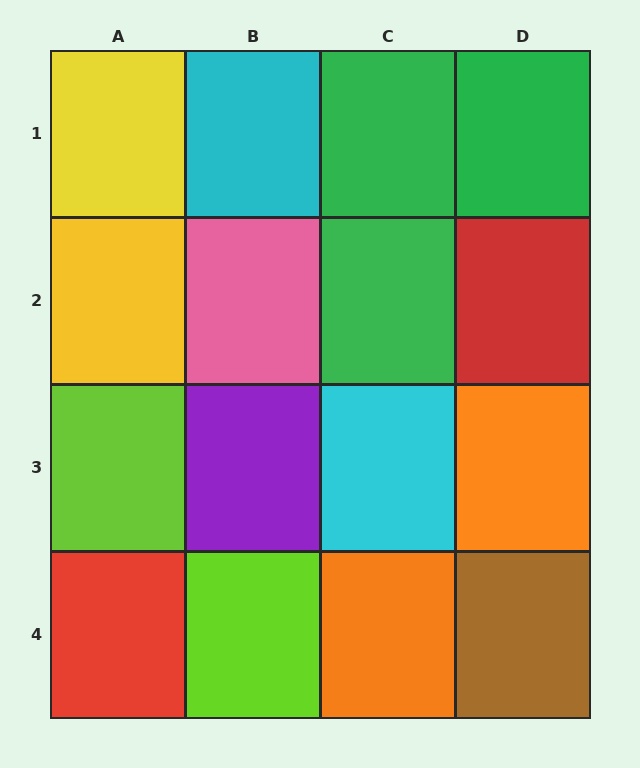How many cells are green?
3 cells are green.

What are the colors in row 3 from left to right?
Lime, purple, cyan, orange.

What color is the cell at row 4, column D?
Brown.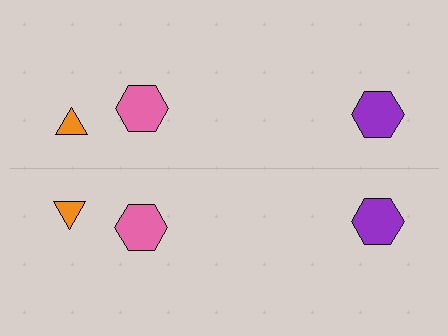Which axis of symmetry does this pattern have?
The pattern has a horizontal axis of symmetry running through the center of the image.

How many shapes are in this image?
There are 6 shapes in this image.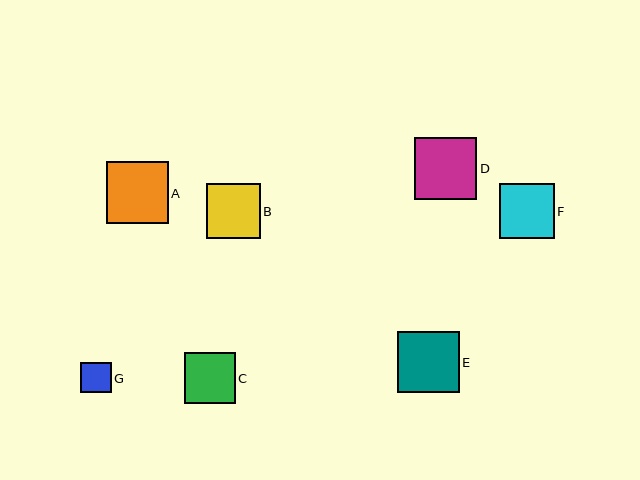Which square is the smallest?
Square G is the smallest with a size of approximately 31 pixels.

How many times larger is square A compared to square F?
Square A is approximately 1.1 times the size of square F.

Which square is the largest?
Square D is the largest with a size of approximately 62 pixels.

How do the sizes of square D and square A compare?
Square D and square A are approximately the same size.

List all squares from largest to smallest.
From largest to smallest: D, E, A, F, B, C, G.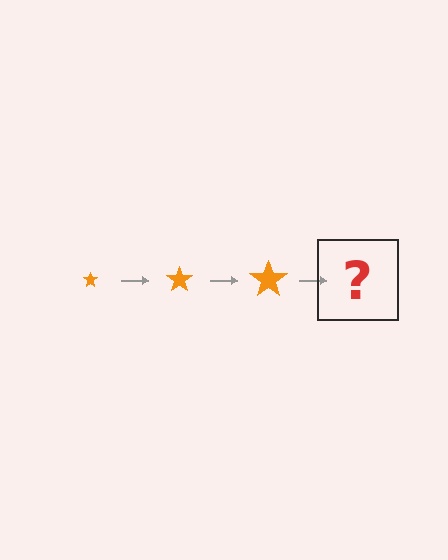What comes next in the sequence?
The next element should be an orange star, larger than the previous one.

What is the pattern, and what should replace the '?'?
The pattern is that the star gets progressively larger each step. The '?' should be an orange star, larger than the previous one.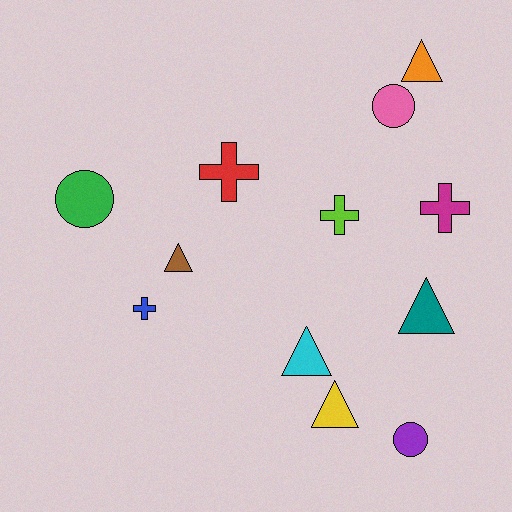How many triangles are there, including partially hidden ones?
There are 5 triangles.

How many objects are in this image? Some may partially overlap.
There are 12 objects.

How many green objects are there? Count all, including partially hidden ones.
There is 1 green object.